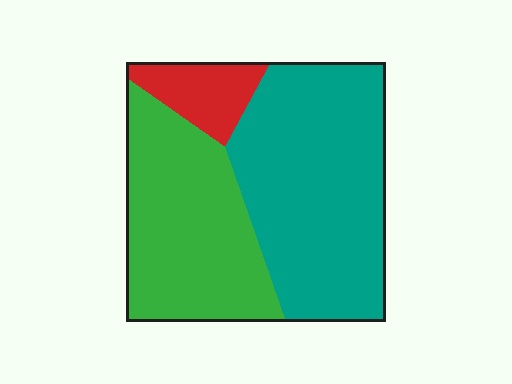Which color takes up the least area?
Red, at roughly 10%.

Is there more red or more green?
Green.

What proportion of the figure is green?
Green takes up about three eighths (3/8) of the figure.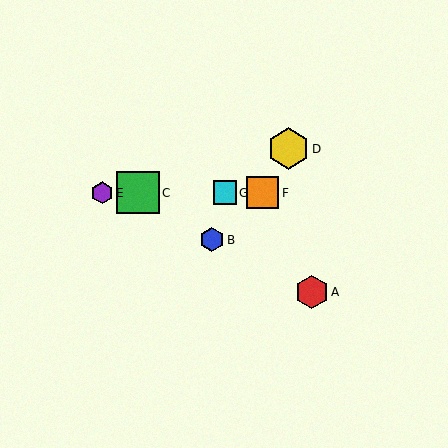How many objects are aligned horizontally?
4 objects (C, E, F, G) are aligned horizontally.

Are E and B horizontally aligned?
No, E is at y≈193 and B is at y≈240.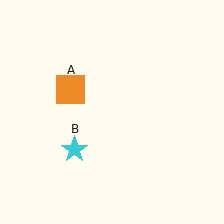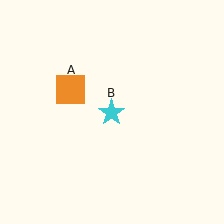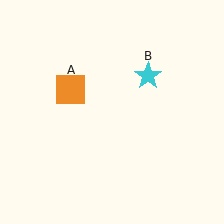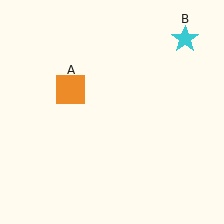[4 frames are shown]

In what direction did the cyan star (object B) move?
The cyan star (object B) moved up and to the right.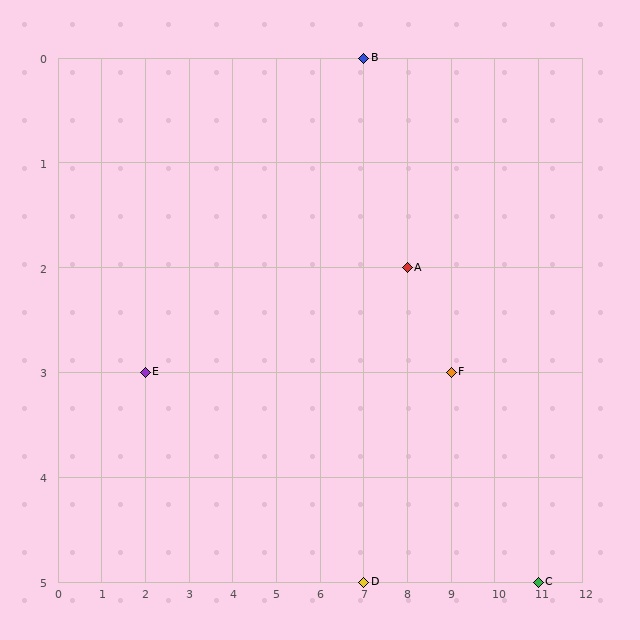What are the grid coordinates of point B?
Point B is at grid coordinates (7, 0).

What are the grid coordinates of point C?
Point C is at grid coordinates (11, 5).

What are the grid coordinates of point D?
Point D is at grid coordinates (7, 5).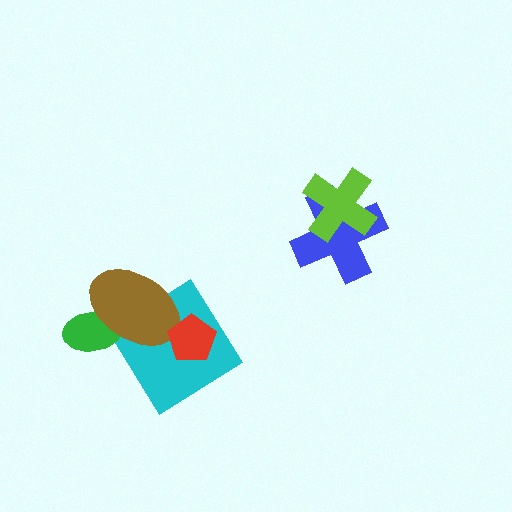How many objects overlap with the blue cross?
1 object overlaps with the blue cross.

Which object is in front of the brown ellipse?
The red pentagon is in front of the brown ellipse.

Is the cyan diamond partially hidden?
Yes, it is partially covered by another shape.